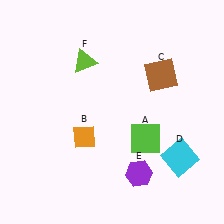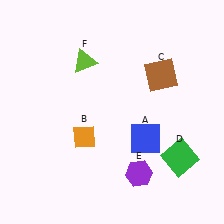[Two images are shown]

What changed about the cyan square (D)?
In Image 1, D is cyan. In Image 2, it changed to green.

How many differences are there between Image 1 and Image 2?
There are 2 differences between the two images.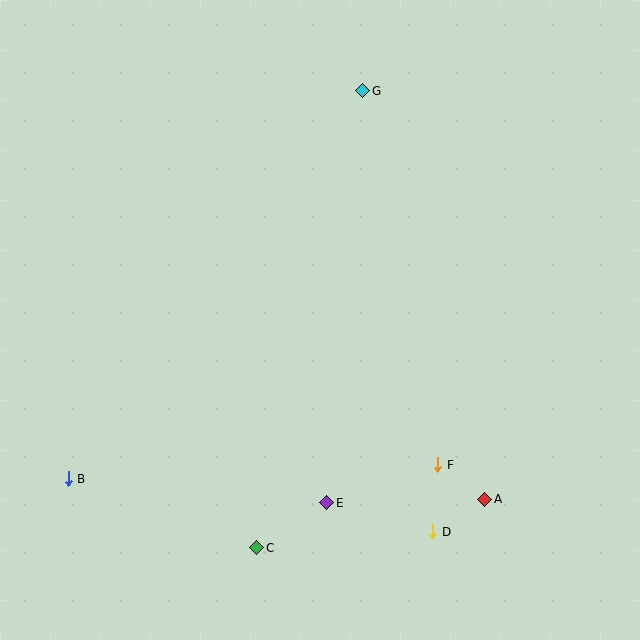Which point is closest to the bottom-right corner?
Point A is closest to the bottom-right corner.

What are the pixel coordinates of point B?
Point B is at (68, 479).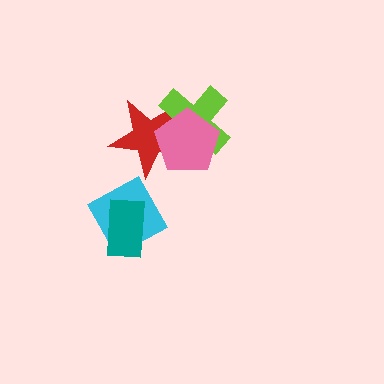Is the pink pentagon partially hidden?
No, no other shape covers it.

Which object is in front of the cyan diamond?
The teal rectangle is in front of the cyan diamond.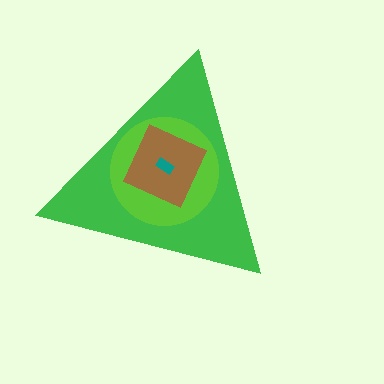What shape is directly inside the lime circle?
The brown square.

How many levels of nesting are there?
4.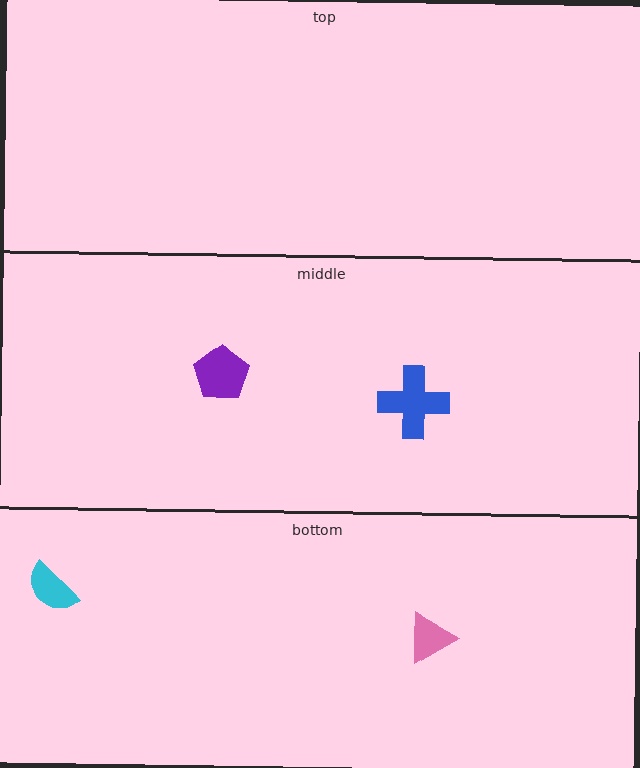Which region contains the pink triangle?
The bottom region.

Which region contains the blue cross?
The middle region.